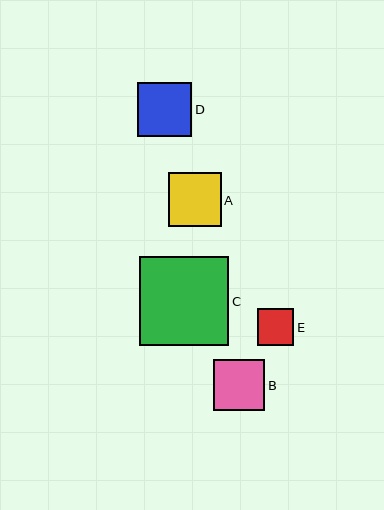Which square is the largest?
Square C is the largest with a size of approximately 89 pixels.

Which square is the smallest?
Square E is the smallest with a size of approximately 36 pixels.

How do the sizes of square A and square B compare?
Square A and square B are approximately the same size.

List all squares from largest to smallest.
From largest to smallest: C, D, A, B, E.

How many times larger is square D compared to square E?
Square D is approximately 1.5 times the size of square E.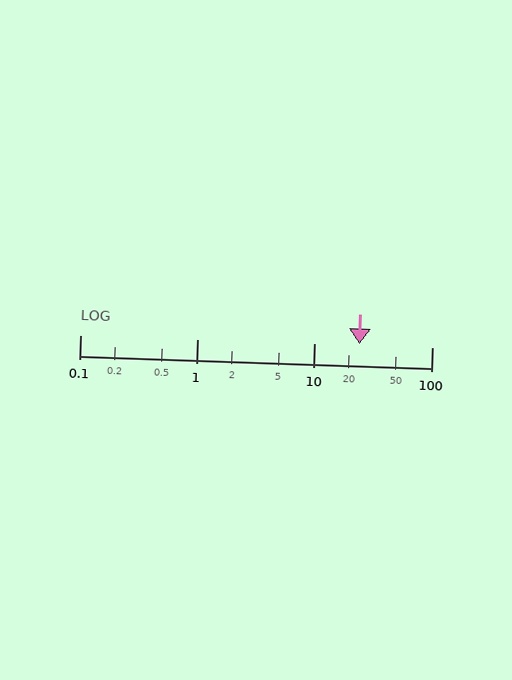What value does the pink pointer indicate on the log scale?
The pointer indicates approximately 24.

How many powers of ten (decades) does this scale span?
The scale spans 3 decades, from 0.1 to 100.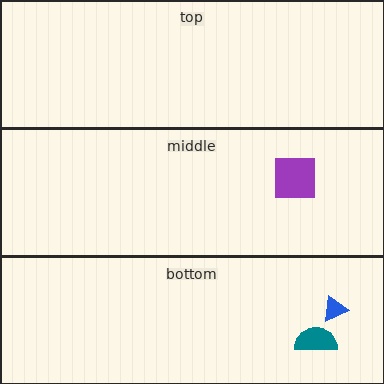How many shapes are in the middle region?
1.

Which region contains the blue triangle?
The bottom region.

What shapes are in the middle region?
The purple square.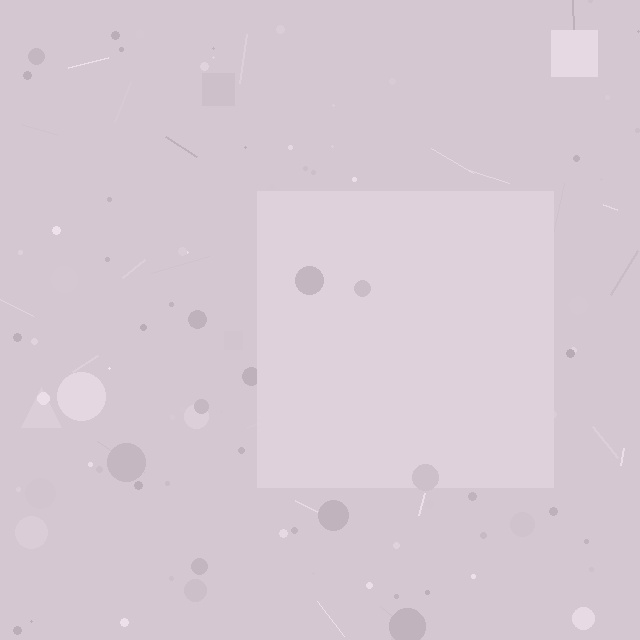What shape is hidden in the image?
A square is hidden in the image.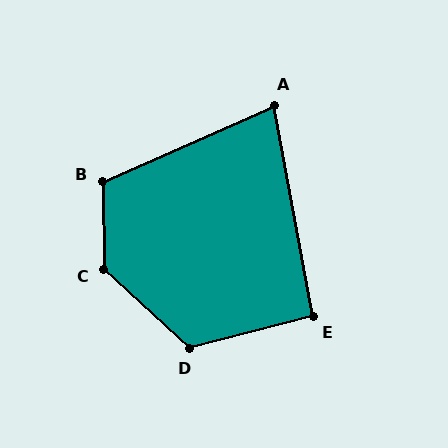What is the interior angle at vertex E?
Approximately 94 degrees (approximately right).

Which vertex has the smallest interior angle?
A, at approximately 76 degrees.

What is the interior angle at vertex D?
Approximately 123 degrees (obtuse).